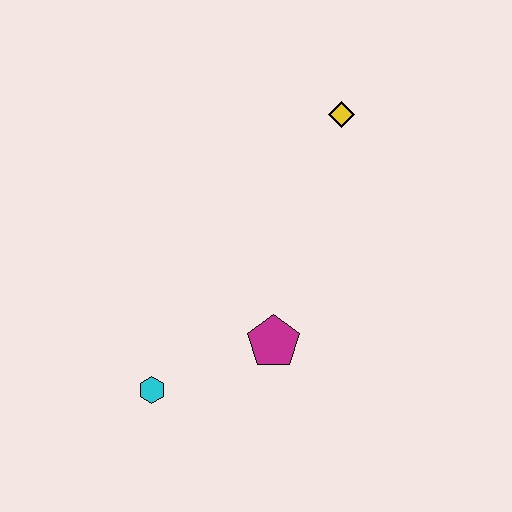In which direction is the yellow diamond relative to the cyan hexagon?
The yellow diamond is above the cyan hexagon.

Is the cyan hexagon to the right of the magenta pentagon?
No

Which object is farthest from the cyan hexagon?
The yellow diamond is farthest from the cyan hexagon.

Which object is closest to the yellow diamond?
The magenta pentagon is closest to the yellow diamond.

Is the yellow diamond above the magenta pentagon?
Yes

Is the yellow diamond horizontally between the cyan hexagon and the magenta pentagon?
No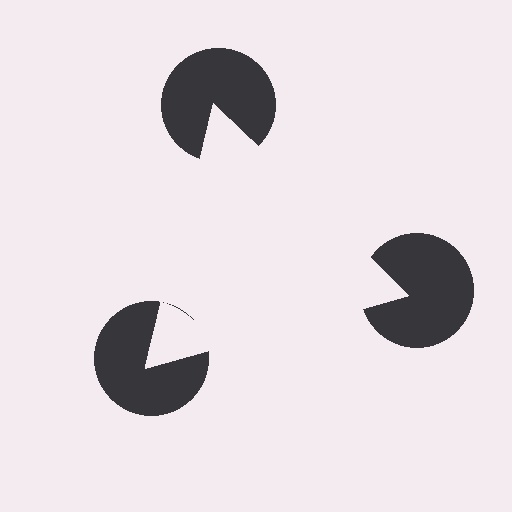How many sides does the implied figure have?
3 sides.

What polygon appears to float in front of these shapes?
An illusory triangle — its edges are inferred from the aligned wedge cuts in the pac-man discs, not physically drawn.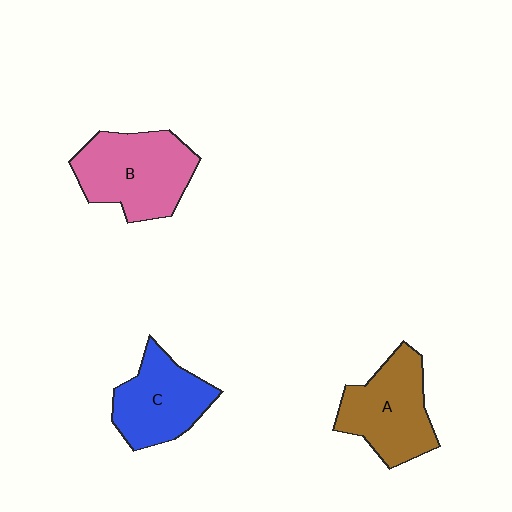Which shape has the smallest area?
Shape C (blue).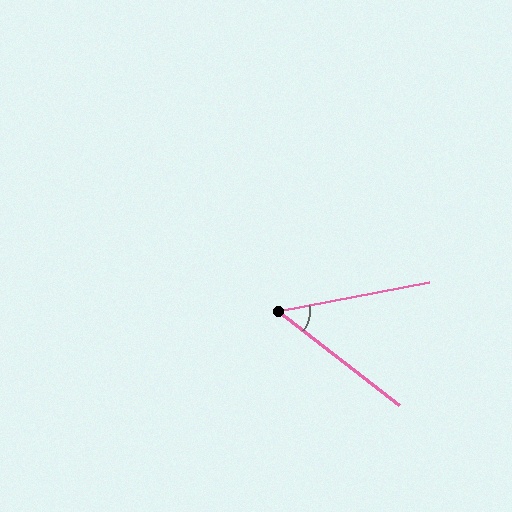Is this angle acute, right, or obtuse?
It is acute.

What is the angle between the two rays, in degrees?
Approximately 49 degrees.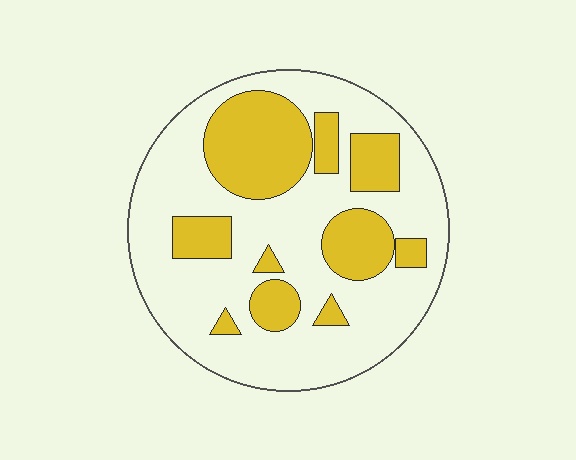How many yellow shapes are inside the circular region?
10.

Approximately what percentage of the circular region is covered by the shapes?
Approximately 30%.